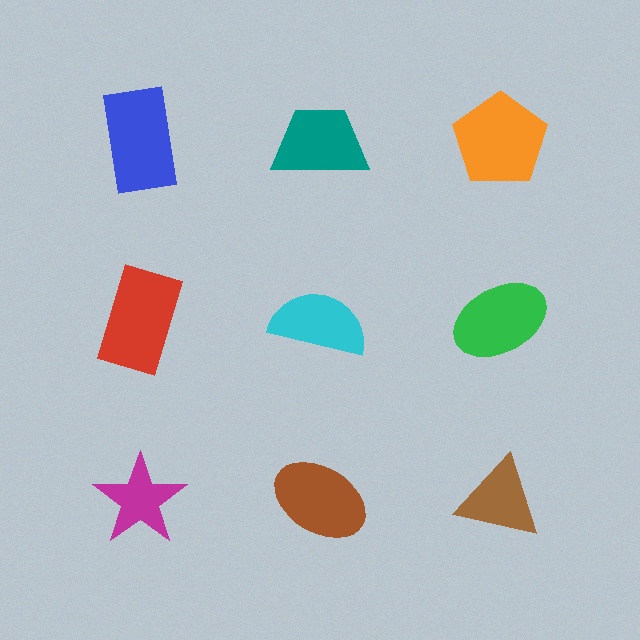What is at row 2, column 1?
A red rectangle.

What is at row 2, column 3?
A green ellipse.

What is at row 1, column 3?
An orange pentagon.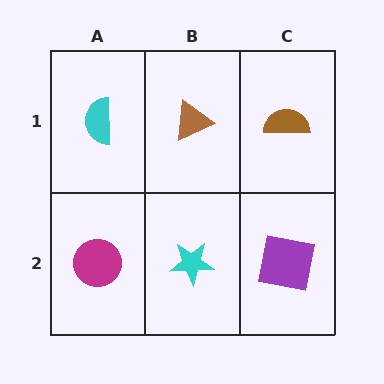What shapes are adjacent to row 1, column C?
A purple square (row 2, column C), a brown triangle (row 1, column B).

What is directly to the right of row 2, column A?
A cyan star.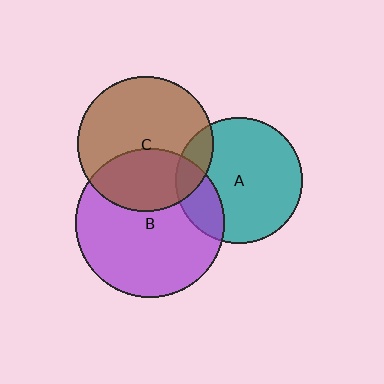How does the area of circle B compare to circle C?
Approximately 1.2 times.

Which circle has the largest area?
Circle B (purple).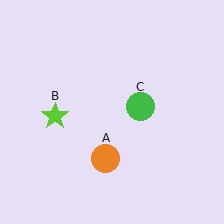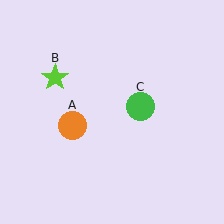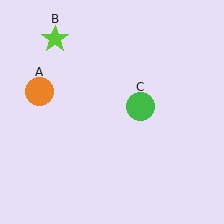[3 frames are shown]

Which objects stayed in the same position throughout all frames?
Green circle (object C) remained stationary.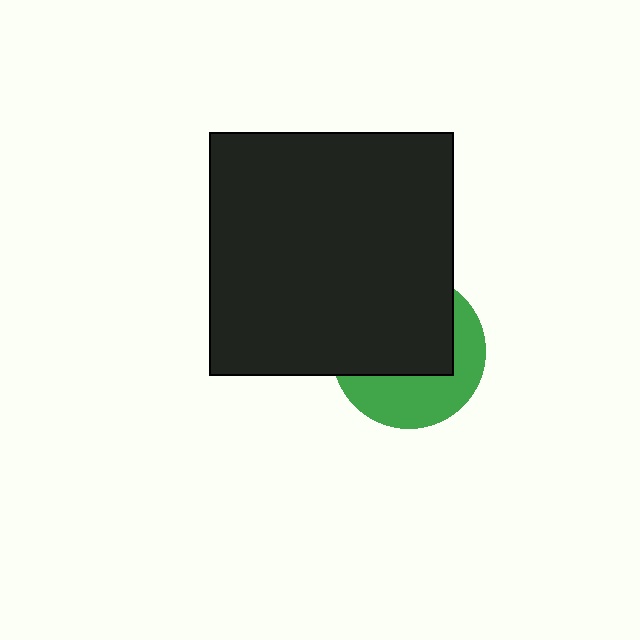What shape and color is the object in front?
The object in front is a black rectangle.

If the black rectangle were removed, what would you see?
You would see the complete green circle.